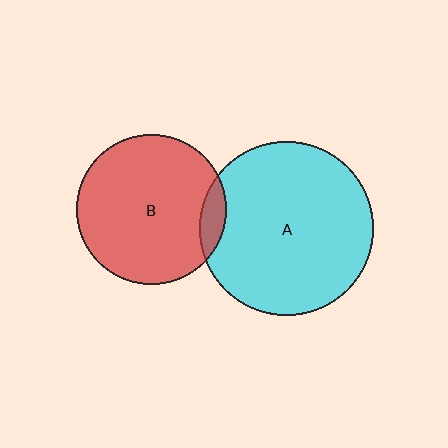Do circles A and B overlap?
Yes.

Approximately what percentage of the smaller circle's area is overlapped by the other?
Approximately 10%.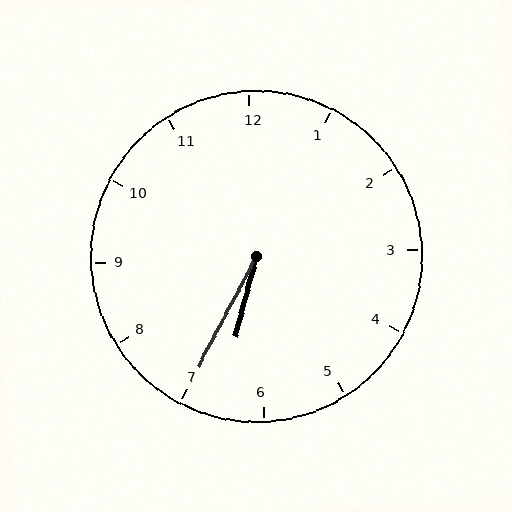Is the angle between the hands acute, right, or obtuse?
It is acute.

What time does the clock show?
6:35.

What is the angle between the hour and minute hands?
Approximately 12 degrees.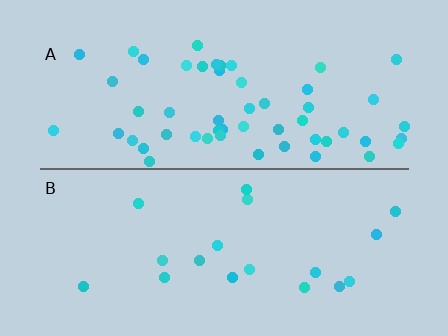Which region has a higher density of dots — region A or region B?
A (the top).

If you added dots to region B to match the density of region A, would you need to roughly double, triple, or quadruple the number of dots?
Approximately triple.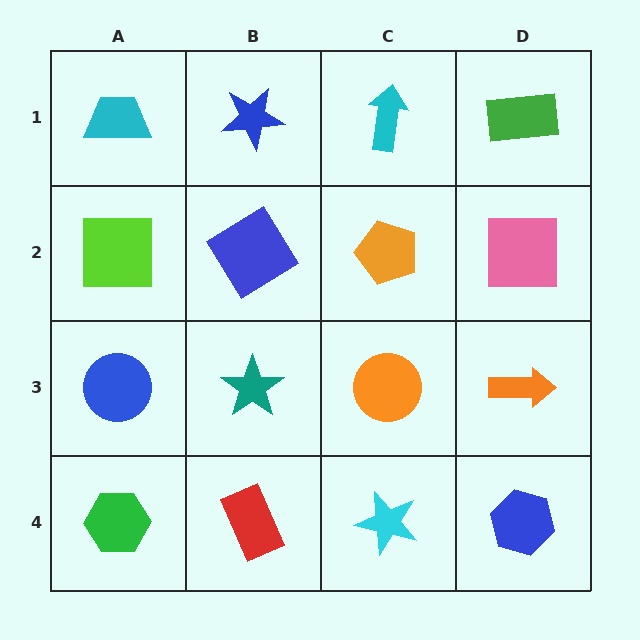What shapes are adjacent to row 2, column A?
A cyan trapezoid (row 1, column A), a blue circle (row 3, column A), a blue diamond (row 2, column B).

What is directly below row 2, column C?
An orange circle.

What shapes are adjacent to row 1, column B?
A blue diamond (row 2, column B), a cyan trapezoid (row 1, column A), a cyan arrow (row 1, column C).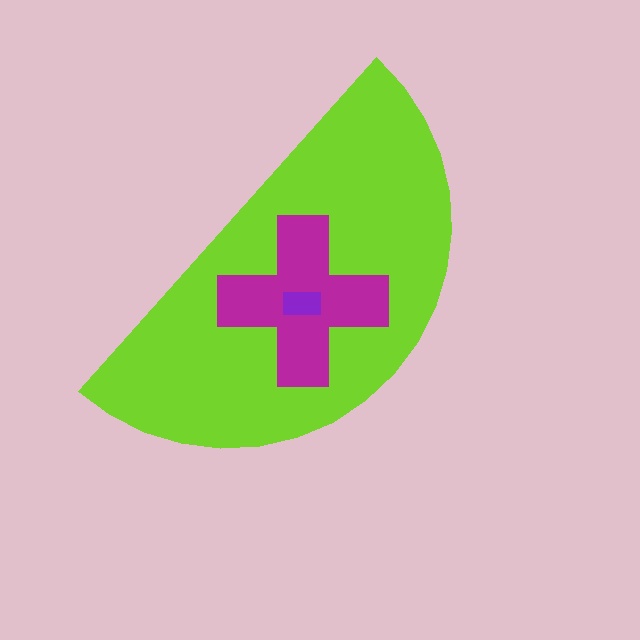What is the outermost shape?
The lime semicircle.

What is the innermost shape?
The purple rectangle.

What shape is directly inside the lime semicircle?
The magenta cross.